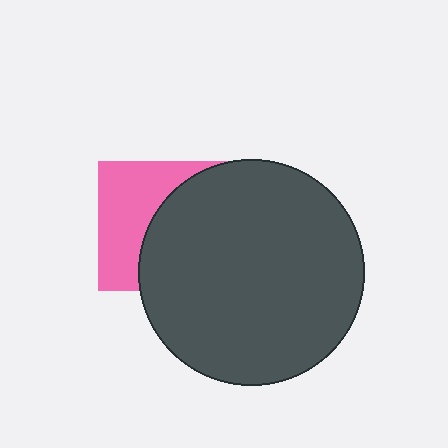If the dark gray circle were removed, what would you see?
You would see the complete pink square.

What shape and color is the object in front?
The object in front is a dark gray circle.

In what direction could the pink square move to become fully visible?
The pink square could move left. That would shift it out from behind the dark gray circle entirely.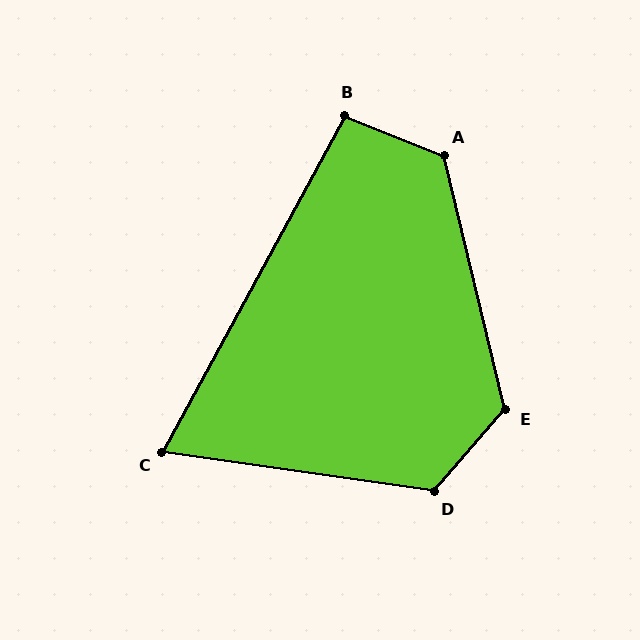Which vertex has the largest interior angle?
A, at approximately 125 degrees.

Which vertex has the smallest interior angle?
C, at approximately 70 degrees.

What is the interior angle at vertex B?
Approximately 96 degrees (obtuse).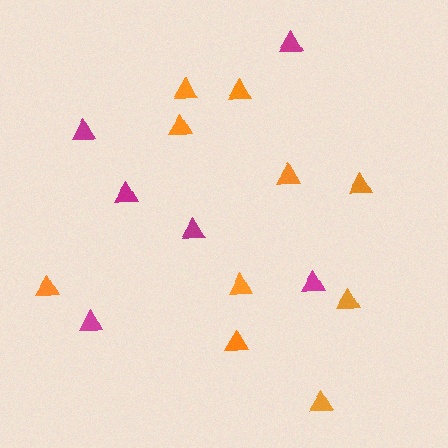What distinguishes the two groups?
There are 2 groups: one group of orange triangles (10) and one group of magenta triangles (6).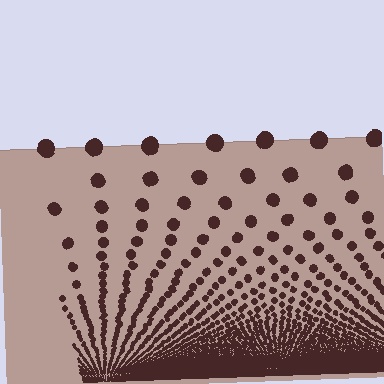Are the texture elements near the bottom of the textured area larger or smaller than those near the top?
Smaller. The gradient is inverted — elements near the bottom are smaller and denser.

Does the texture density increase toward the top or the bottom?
Density increases toward the bottom.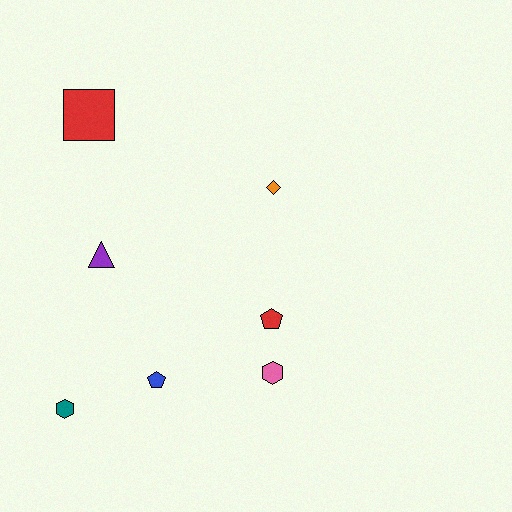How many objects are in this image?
There are 7 objects.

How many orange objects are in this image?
There is 1 orange object.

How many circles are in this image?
There are no circles.